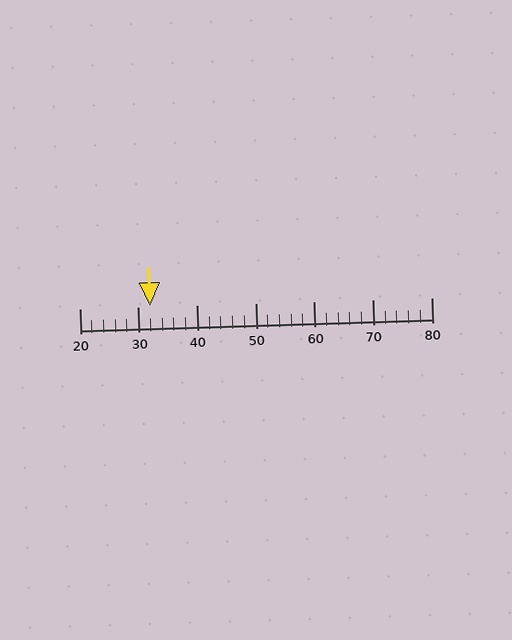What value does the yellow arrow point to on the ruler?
The yellow arrow points to approximately 32.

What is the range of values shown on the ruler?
The ruler shows values from 20 to 80.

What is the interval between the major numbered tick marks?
The major tick marks are spaced 10 units apart.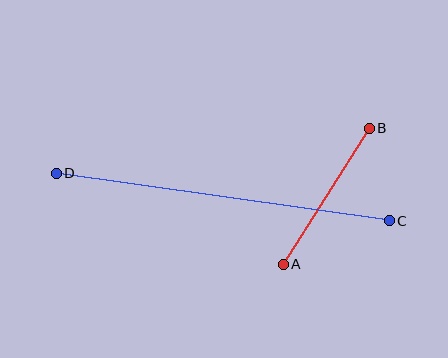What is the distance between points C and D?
The distance is approximately 336 pixels.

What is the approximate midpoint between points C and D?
The midpoint is at approximately (223, 197) pixels.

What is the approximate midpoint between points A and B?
The midpoint is at approximately (326, 196) pixels.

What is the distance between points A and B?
The distance is approximately 161 pixels.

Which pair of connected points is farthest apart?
Points C and D are farthest apart.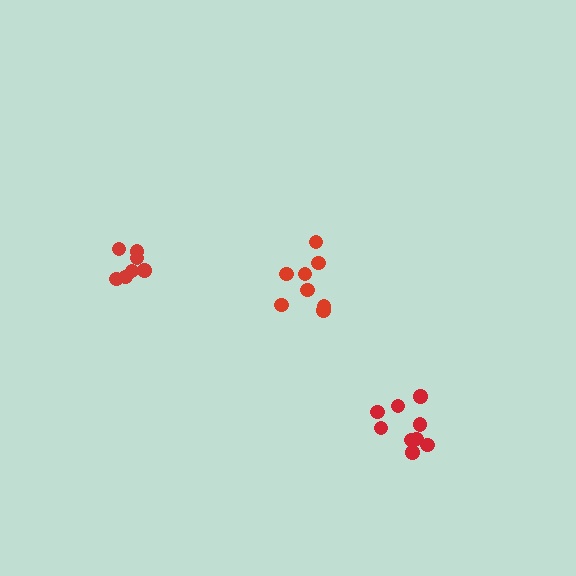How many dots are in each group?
Group 1: 7 dots, Group 2: 9 dots, Group 3: 8 dots (24 total).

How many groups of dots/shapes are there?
There are 3 groups.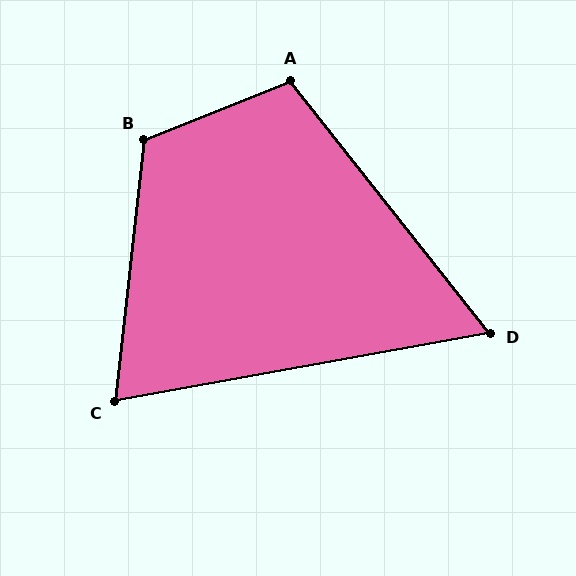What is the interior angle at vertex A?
Approximately 106 degrees (obtuse).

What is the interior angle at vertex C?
Approximately 74 degrees (acute).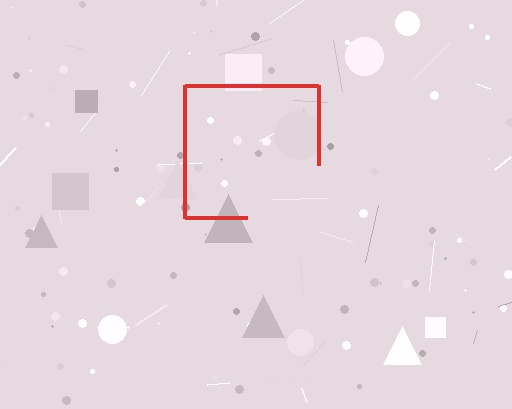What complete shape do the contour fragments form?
The contour fragments form a square.